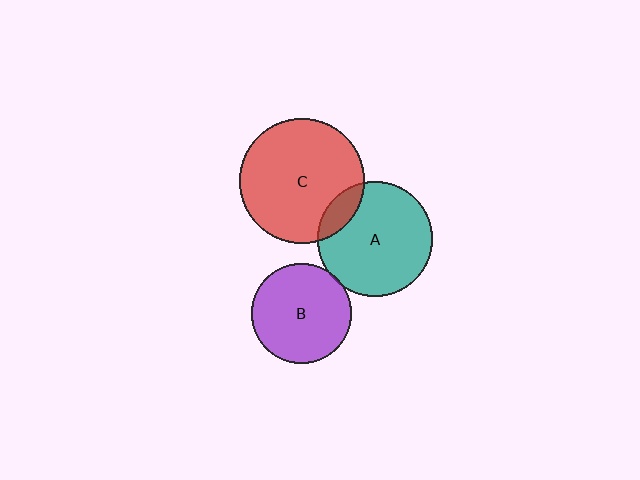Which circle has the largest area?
Circle C (red).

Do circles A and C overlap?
Yes.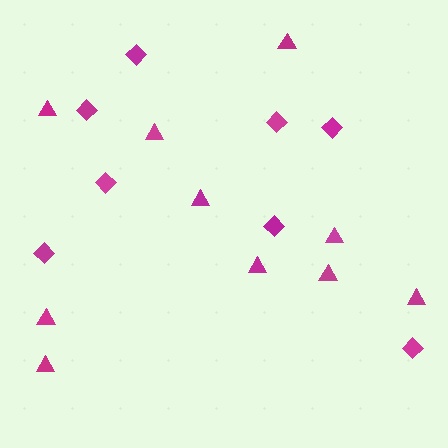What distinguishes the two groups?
There are 2 groups: one group of triangles (10) and one group of diamonds (8).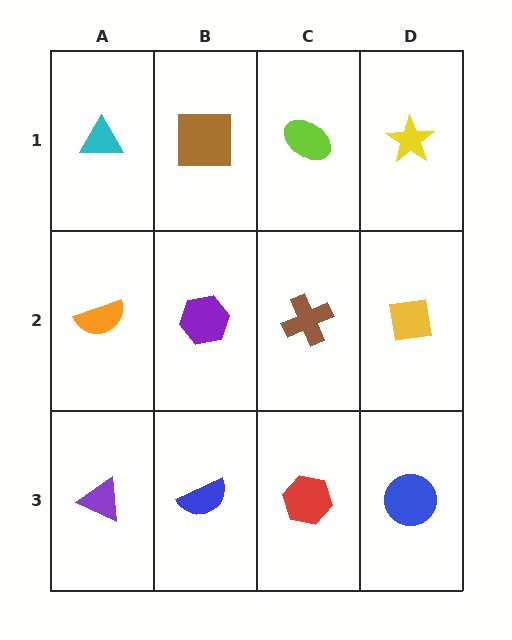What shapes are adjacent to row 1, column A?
An orange semicircle (row 2, column A), a brown square (row 1, column B).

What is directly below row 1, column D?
A yellow square.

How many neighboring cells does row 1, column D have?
2.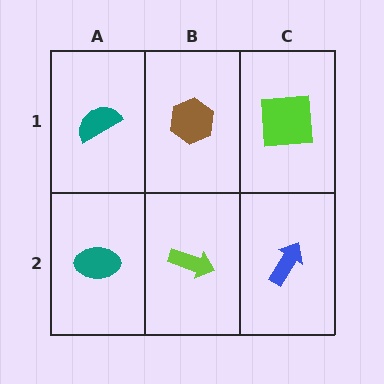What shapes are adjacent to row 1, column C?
A blue arrow (row 2, column C), a brown hexagon (row 1, column B).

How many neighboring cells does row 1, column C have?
2.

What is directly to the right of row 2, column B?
A blue arrow.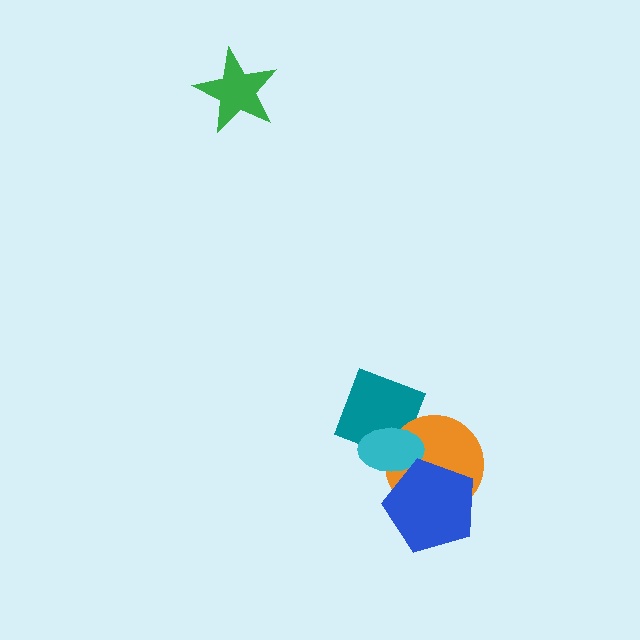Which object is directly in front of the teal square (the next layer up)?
The orange circle is directly in front of the teal square.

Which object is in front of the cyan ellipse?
The blue pentagon is in front of the cyan ellipse.